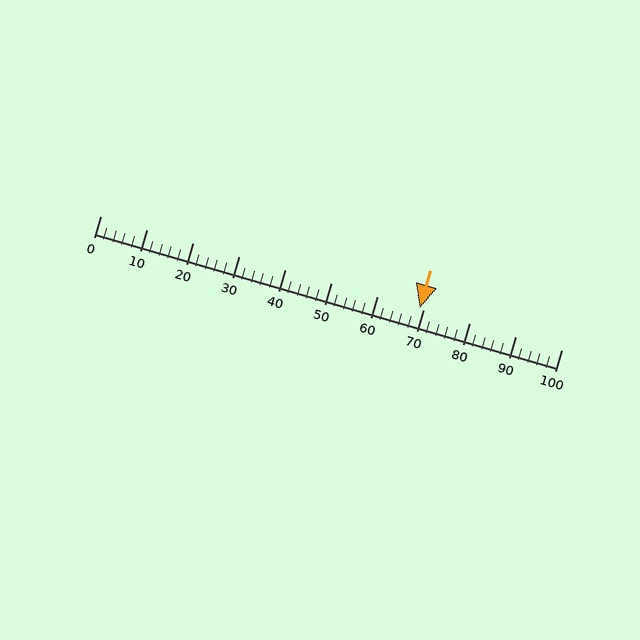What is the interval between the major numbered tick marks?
The major tick marks are spaced 10 units apart.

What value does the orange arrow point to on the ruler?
The orange arrow points to approximately 69.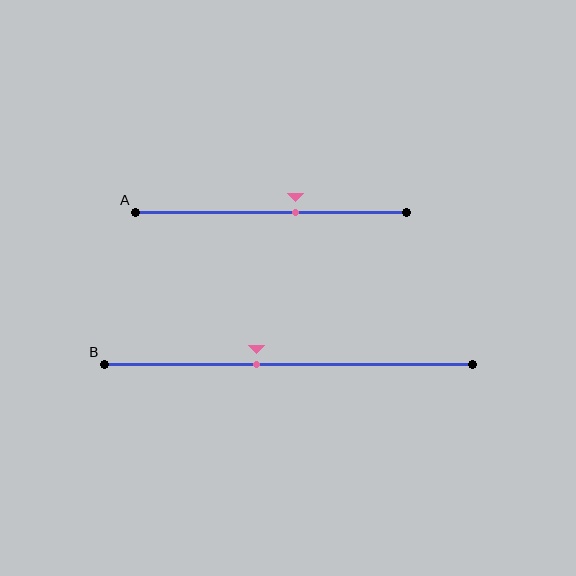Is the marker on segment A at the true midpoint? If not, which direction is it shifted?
No, the marker on segment A is shifted to the right by about 9% of the segment length.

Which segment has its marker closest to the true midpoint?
Segment B has its marker closest to the true midpoint.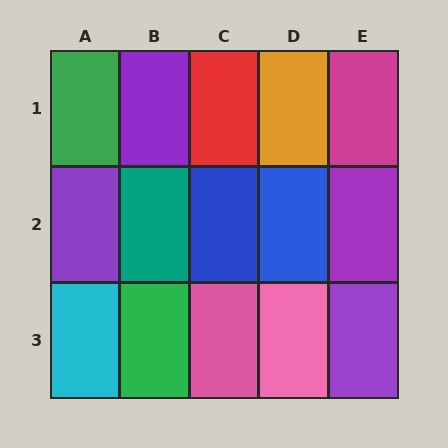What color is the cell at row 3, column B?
Green.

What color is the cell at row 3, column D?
Pink.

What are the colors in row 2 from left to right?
Purple, teal, blue, blue, purple.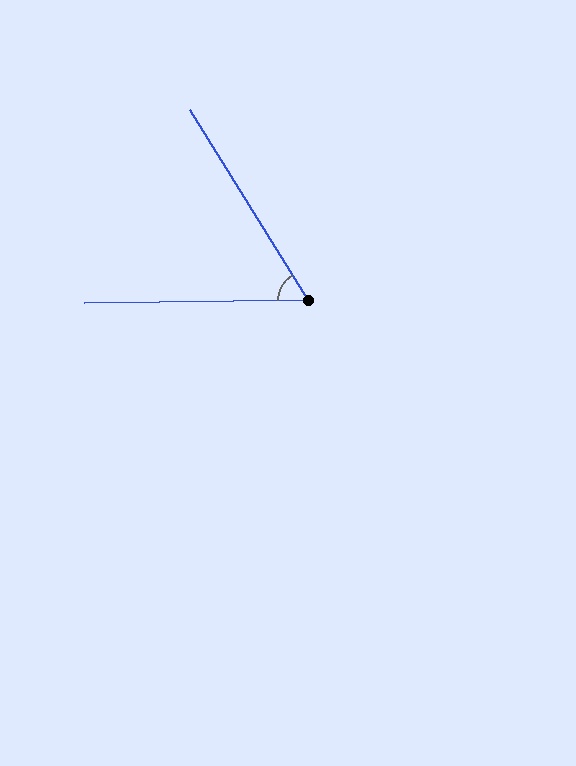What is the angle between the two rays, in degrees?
Approximately 59 degrees.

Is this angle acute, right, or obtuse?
It is acute.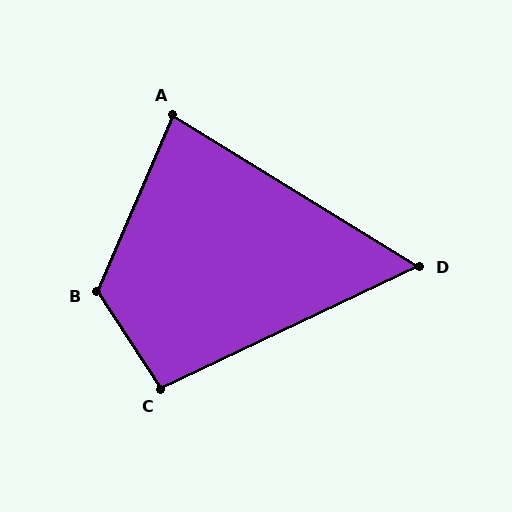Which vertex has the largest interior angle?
B, at approximately 123 degrees.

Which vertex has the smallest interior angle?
D, at approximately 57 degrees.